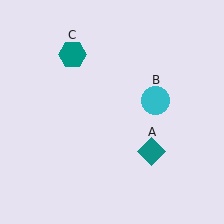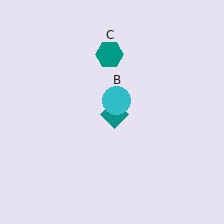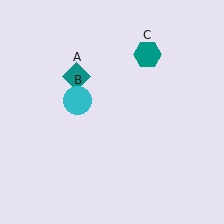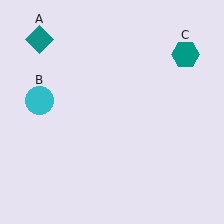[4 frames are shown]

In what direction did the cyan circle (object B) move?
The cyan circle (object B) moved left.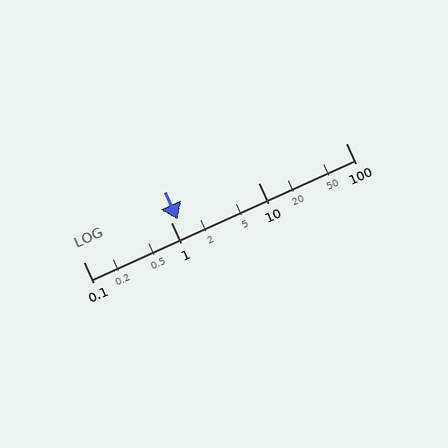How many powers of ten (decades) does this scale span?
The scale spans 3 decades, from 0.1 to 100.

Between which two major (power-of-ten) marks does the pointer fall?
The pointer is between 1 and 10.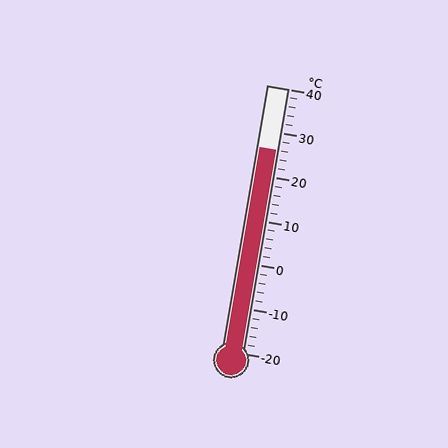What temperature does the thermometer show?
The thermometer shows approximately 26°C.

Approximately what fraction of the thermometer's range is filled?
The thermometer is filled to approximately 75% of its range.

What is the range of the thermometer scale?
The thermometer scale ranges from -20°C to 40°C.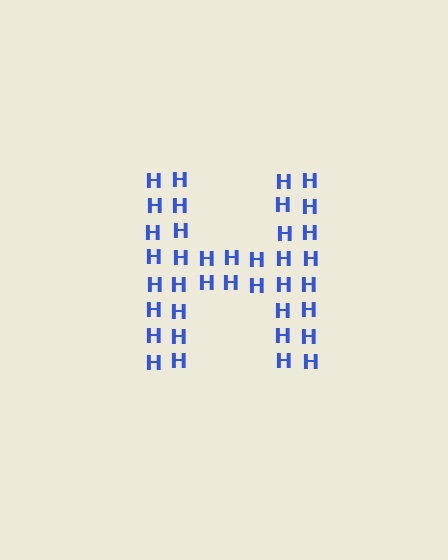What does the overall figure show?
The overall figure shows the letter H.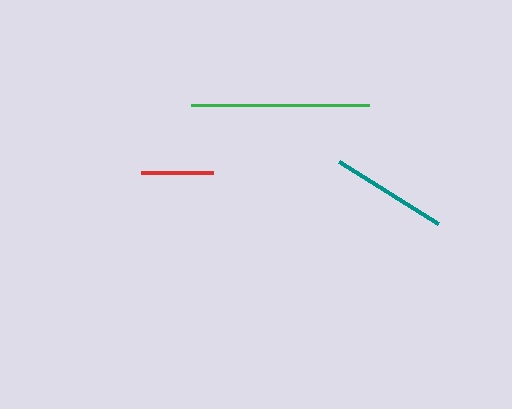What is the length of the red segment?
The red segment is approximately 71 pixels long.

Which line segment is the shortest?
The red line is the shortest at approximately 71 pixels.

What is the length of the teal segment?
The teal segment is approximately 117 pixels long.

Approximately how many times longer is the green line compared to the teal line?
The green line is approximately 1.5 times the length of the teal line.